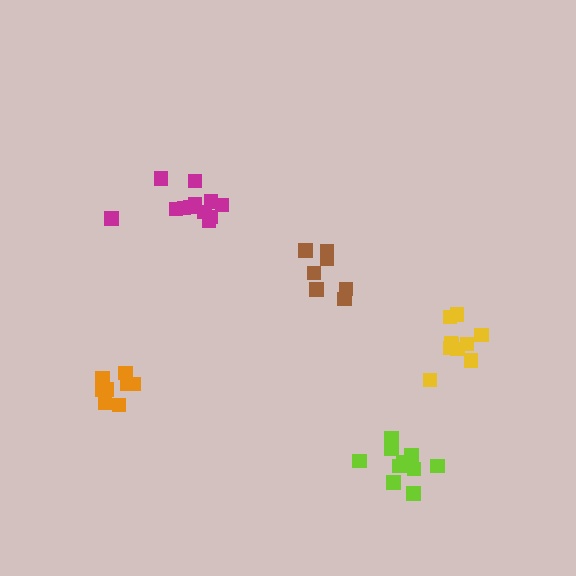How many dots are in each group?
Group 1: 7 dots, Group 2: 8 dots, Group 3: 10 dots, Group 4: 12 dots, Group 5: 10 dots (47 total).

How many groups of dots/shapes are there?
There are 5 groups.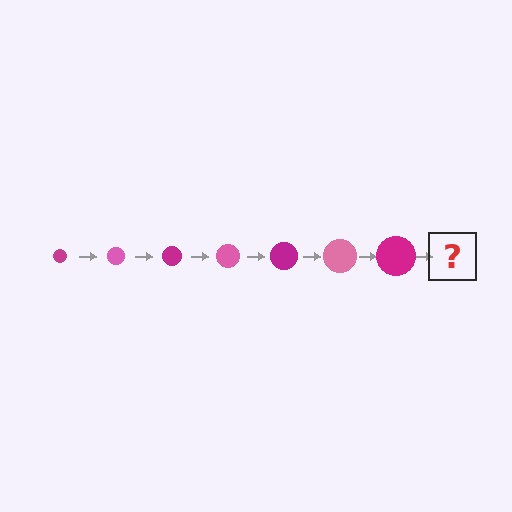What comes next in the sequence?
The next element should be a pink circle, larger than the previous one.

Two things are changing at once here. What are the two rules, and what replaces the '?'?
The two rules are that the circle grows larger each step and the color cycles through magenta and pink. The '?' should be a pink circle, larger than the previous one.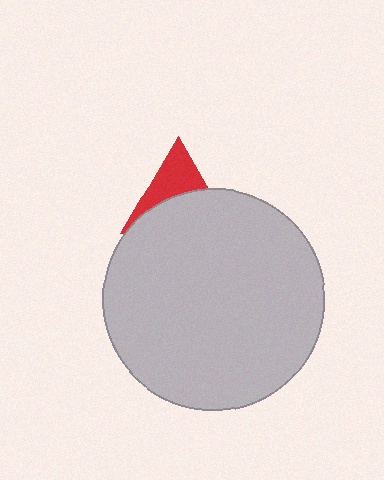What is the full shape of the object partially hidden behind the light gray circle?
The partially hidden object is a red triangle.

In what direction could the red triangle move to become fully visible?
The red triangle could move up. That would shift it out from behind the light gray circle entirely.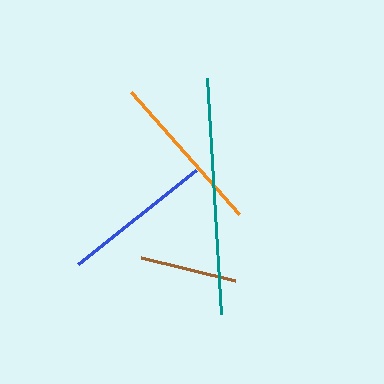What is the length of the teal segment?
The teal segment is approximately 237 pixels long.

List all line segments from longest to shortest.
From longest to shortest: teal, orange, blue, brown.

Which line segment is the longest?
The teal line is the longest at approximately 237 pixels.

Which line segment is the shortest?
The brown line is the shortest at approximately 97 pixels.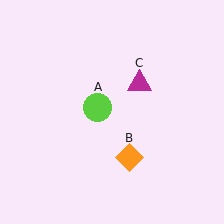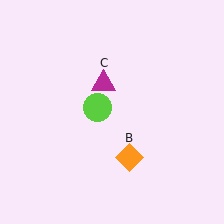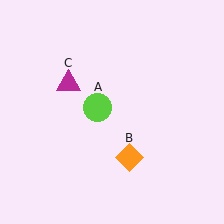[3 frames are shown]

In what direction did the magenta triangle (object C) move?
The magenta triangle (object C) moved left.